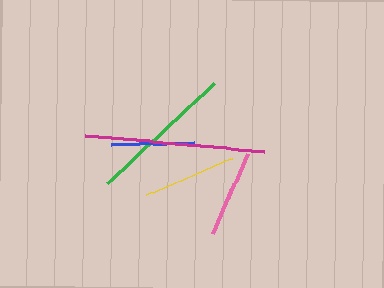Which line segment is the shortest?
The blue line is the shortest at approximately 83 pixels.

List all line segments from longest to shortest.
From longest to shortest: magenta, green, yellow, pink, blue.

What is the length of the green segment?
The green segment is approximately 145 pixels long.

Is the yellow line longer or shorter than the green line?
The green line is longer than the yellow line.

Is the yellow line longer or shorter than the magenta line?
The magenta line is longer than the yellow line.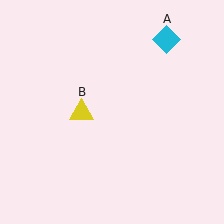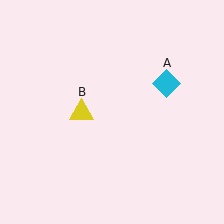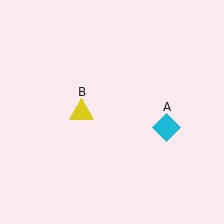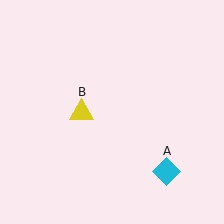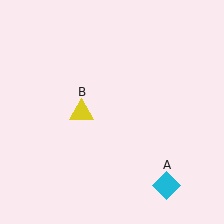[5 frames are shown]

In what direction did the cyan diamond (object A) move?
The cyan diamond (object A) moved down.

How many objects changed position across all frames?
1 object changed position: cyan diamond (object A).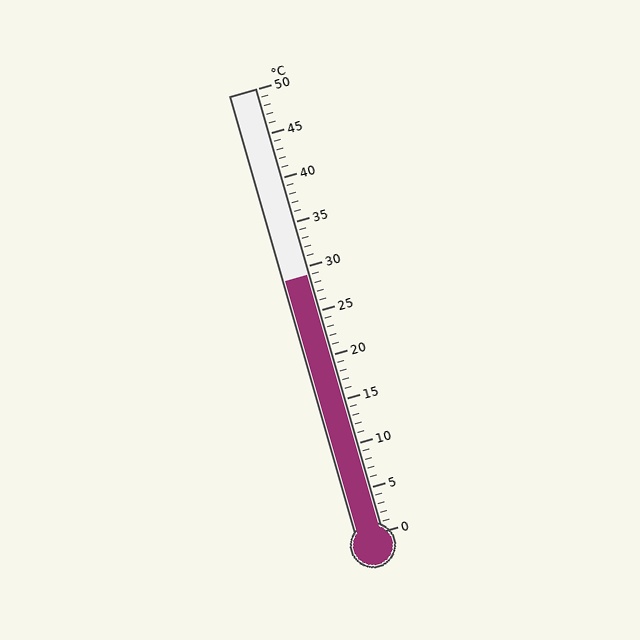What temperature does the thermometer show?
The thermometer shows approximately 29°C.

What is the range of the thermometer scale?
The thermometer scale ranges from 0°C to 50°C.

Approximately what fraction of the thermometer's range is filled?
The thermometer is filled to approximately 60% of its range.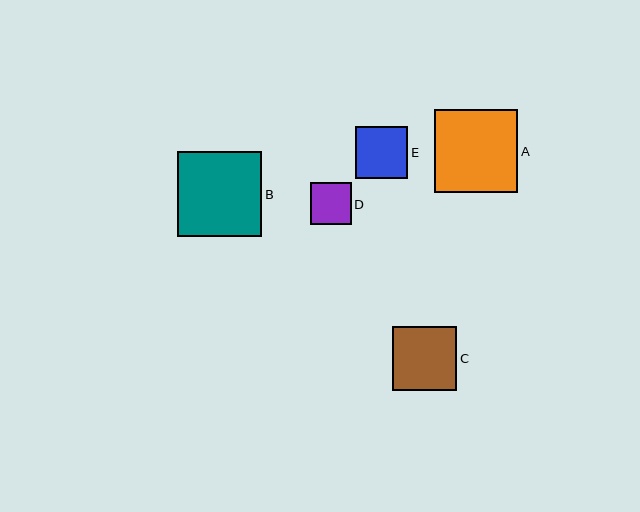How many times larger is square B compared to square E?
Square B is approximately 1.6 times the size of square E.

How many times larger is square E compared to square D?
Square E is approximately 1.3 times the size of square D.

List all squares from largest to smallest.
From largest to smallest: B, A, C, E, D.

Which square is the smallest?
Square D is the smallest with a size of approximately 41 pixels.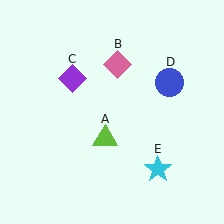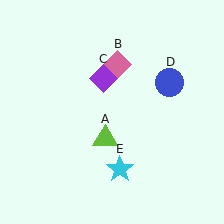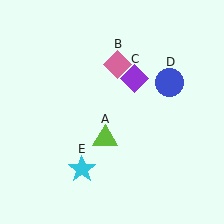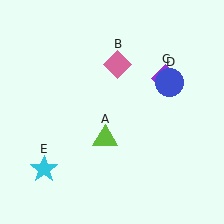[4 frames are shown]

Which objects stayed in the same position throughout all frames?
Lime triangle (object A) and pink diamond (object B) and blue circle (object D) remained stationary.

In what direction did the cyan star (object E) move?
The cyan star (object E) moved left.